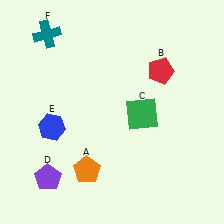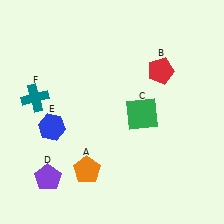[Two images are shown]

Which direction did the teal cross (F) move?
The teal cross (F) moved down.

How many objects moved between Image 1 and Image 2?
1 object moved between the two images.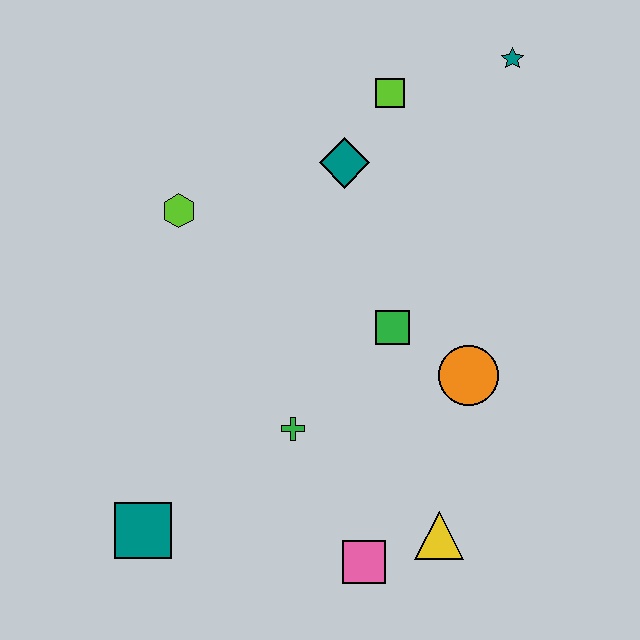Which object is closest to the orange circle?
The green square is closest to the orange circle.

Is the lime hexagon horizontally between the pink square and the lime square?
No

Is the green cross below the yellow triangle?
No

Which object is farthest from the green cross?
The teal star is farthest from the green cross.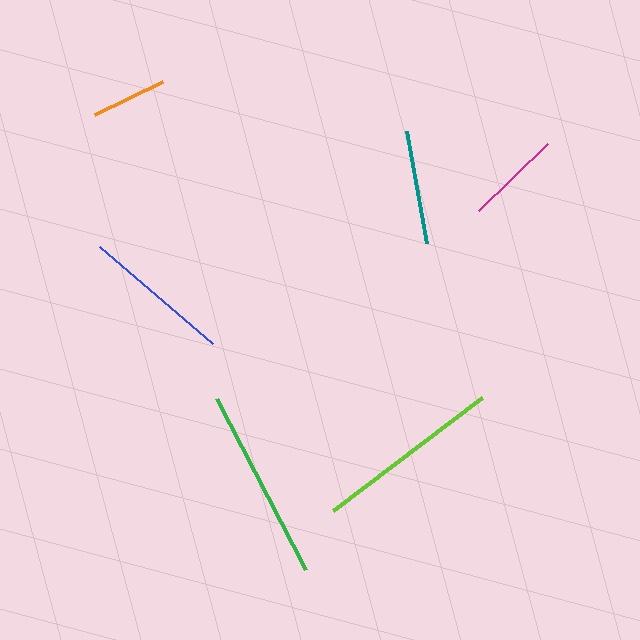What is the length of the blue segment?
The blue segment is approximately 148 pixels long.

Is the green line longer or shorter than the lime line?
The green line is longer than the lime line.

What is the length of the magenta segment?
The magenta segment is approximately 97 pixels long.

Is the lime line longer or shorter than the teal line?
The lime line is longer than the teal line.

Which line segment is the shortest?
The orange line is the shortest at approximately 76 pixels.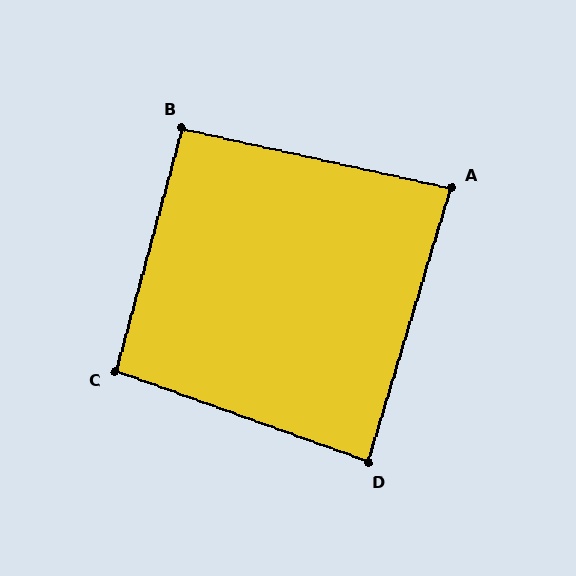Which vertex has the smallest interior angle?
A, at approximately 86 degrees.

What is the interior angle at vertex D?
Approximately 87 degrees (approximately right).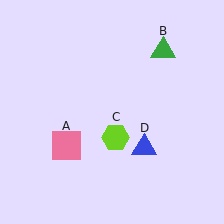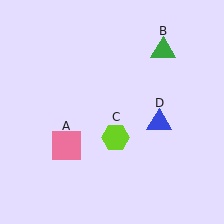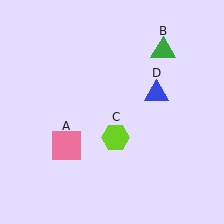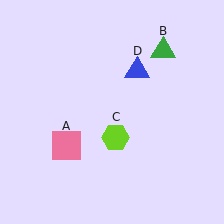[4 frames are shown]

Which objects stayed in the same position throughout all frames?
Pink square (object A) and green triangle (object B) and lime hexagon (object C) remained stationary.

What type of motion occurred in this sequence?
The blue triangle (object D) rotated counterclockwise around the center of the scene.